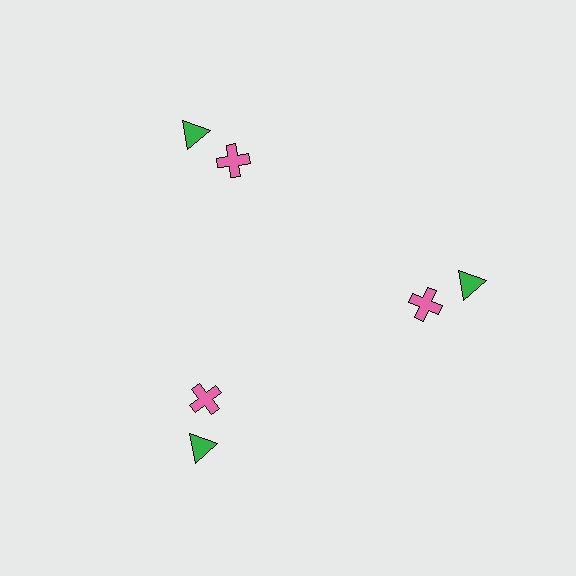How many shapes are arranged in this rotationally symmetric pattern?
There are 6 shapes, arranged in 3 groups of 2.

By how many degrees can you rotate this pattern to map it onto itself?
The pattern maps onto itself every 120 degrees of rotation.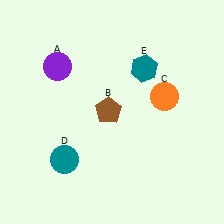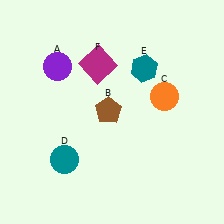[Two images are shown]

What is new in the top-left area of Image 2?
A magenta square (F) was added in the top-left area of Image 2.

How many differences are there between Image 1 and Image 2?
There is 1 difference between the two images.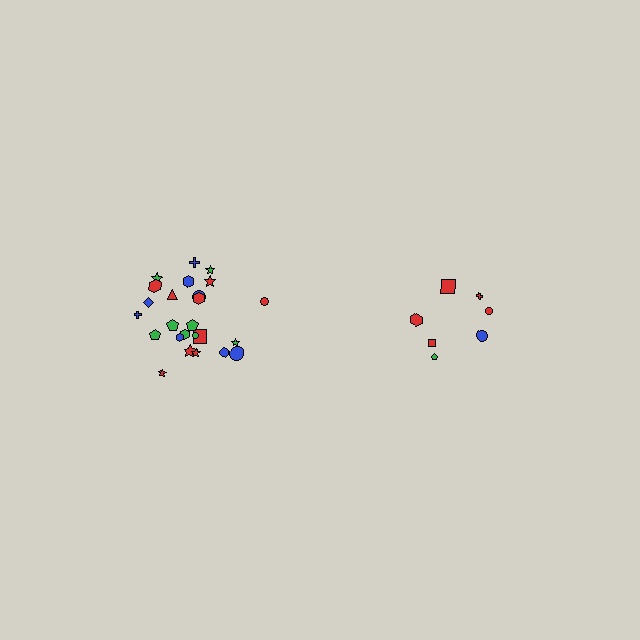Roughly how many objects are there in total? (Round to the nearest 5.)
Roughly 30 objects in total.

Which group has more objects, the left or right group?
The left group.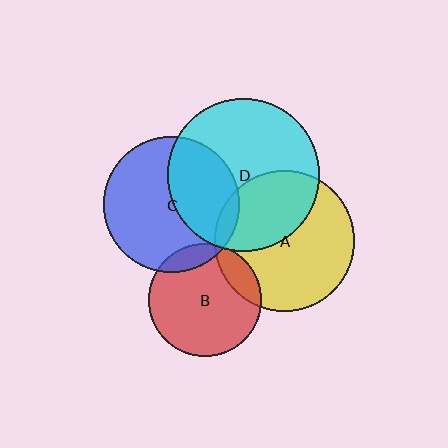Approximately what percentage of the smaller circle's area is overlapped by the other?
Approximately 5%.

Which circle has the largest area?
Circle D (cyan).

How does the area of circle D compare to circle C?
Approximately 1.3 times.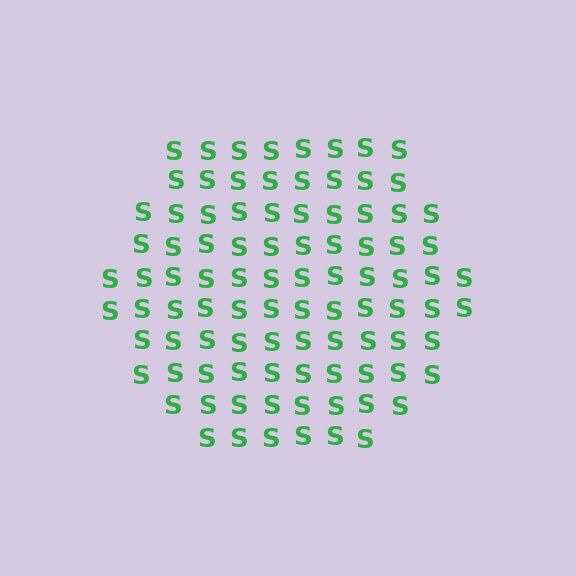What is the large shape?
The large shape is a hexagon.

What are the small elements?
The small elements are letter S's.